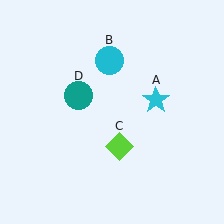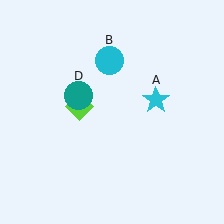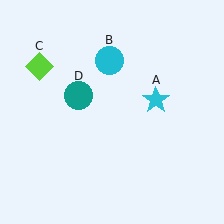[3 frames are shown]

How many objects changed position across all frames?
1 object changed position: lime diamond (object C).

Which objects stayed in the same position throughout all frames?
Cyan star (object A) and cyan circle (object B) and teal circle (object D) remained stationary.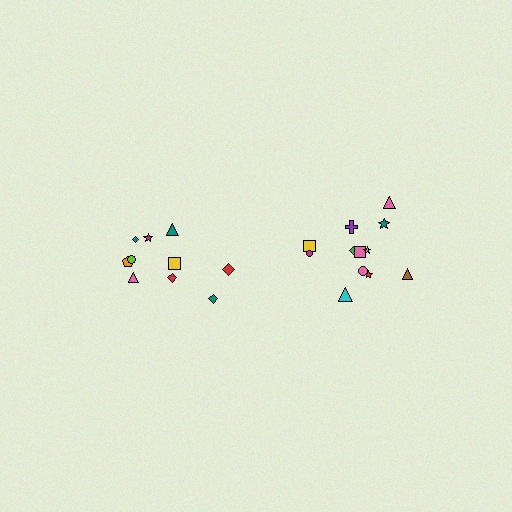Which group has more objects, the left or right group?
The right group.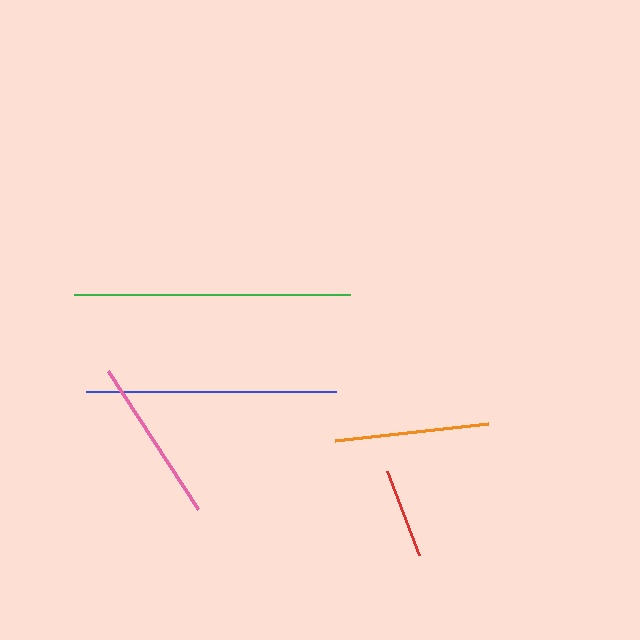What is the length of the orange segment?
The orange segment is approximately 154 pixels long.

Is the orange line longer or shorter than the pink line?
The pink line is longer than the orange line.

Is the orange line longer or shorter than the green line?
The green line is longer than the orange line.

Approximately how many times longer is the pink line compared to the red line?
The pink line is approximately 1.8 times the length of the red line.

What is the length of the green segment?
The green segment is approximately 276 pixels long.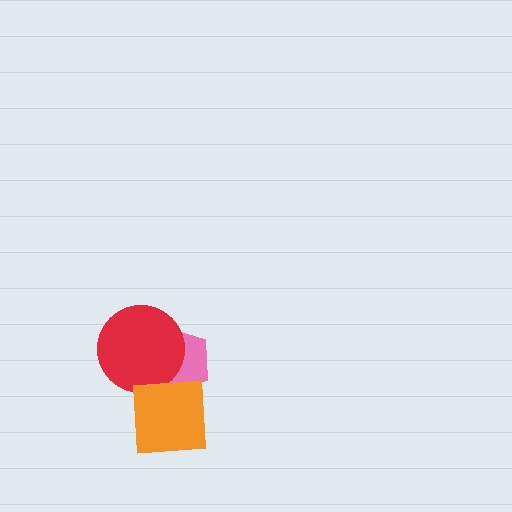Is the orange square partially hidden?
No, no other shape covers it.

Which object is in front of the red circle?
The orange square is in front of the red circle.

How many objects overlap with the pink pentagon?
2 objects overlap with the pink pentagon.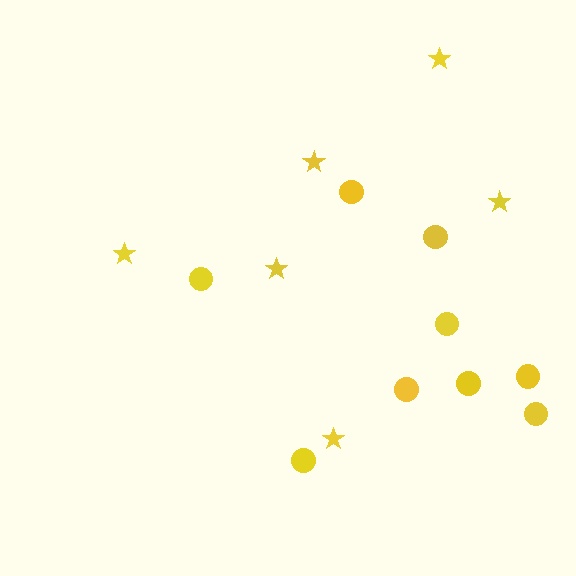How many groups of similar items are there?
There are 2 groups: one group of circles (9) and one group of stars (6).